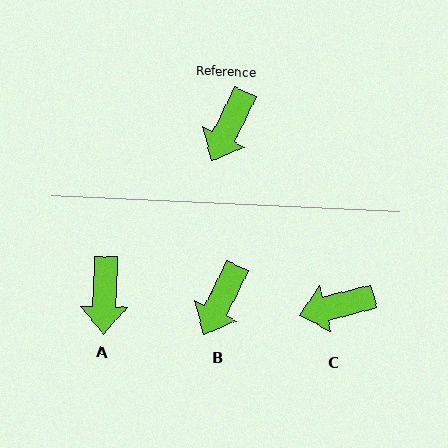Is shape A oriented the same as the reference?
No, it is off by about 24 degrees.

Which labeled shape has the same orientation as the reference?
B.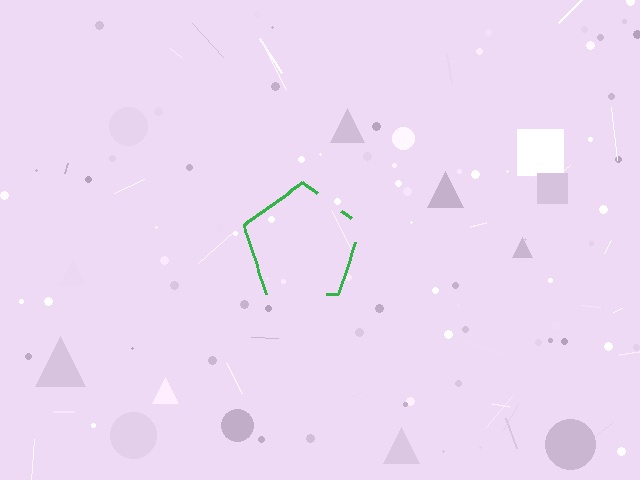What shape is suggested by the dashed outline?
The dashed outline suggests a pentagon.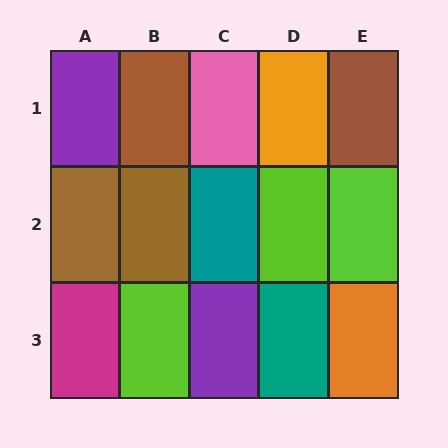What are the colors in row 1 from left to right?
Purple, brown, pink, orange, brown.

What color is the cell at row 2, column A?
Brown.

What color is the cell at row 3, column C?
Purple.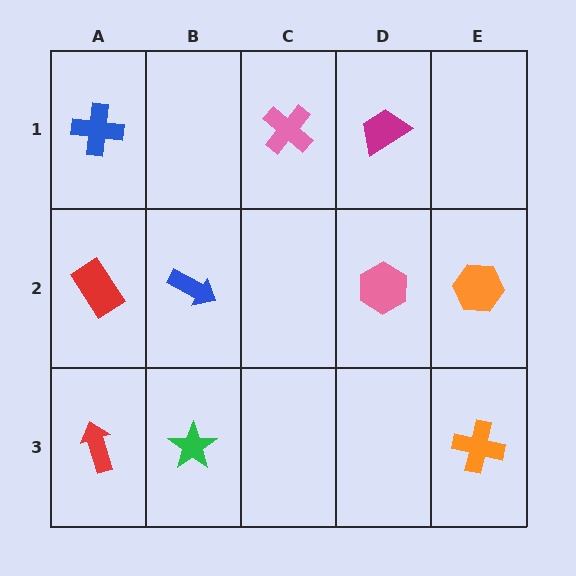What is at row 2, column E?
An orange hexagon.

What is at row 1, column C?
A pink cross.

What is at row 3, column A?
A red arrow.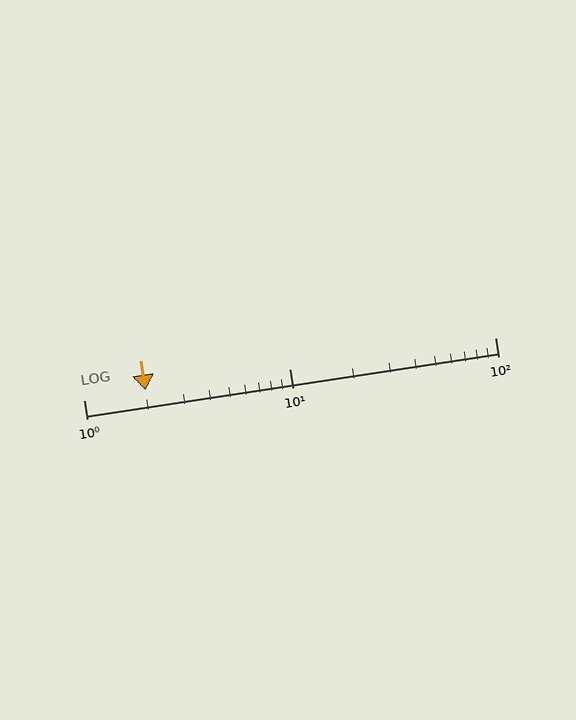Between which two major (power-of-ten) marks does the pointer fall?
The pointer is between 1 and 10.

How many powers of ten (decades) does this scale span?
The scale spans 2 decades, from 1 to 100.